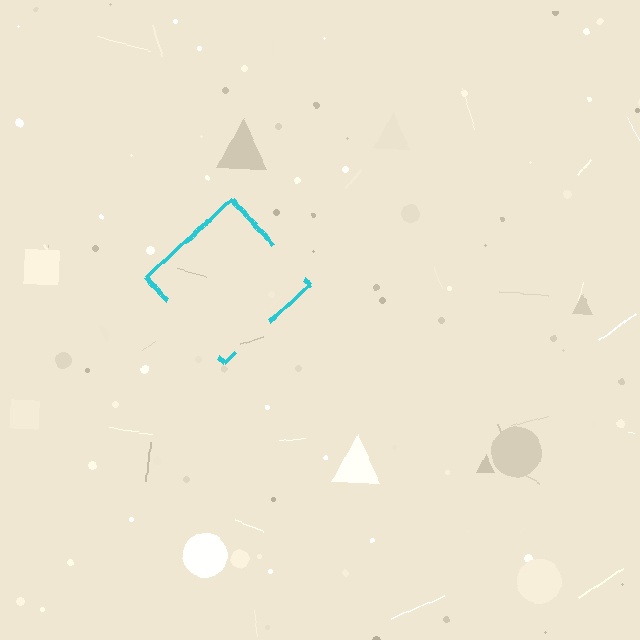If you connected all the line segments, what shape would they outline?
They would outline a diamond.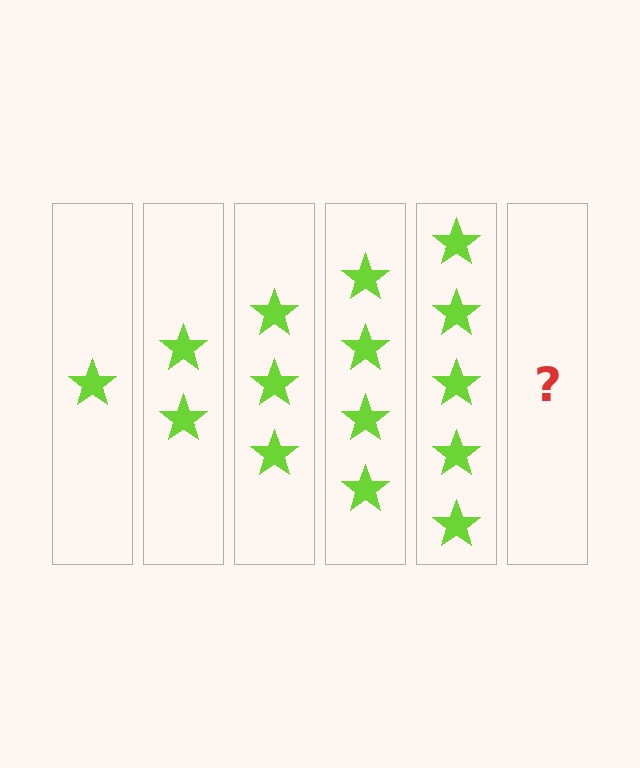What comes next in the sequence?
The next element should be 6 stars.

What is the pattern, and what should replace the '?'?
The pattern is that each step adds one more star. The '?' should be 6 stars.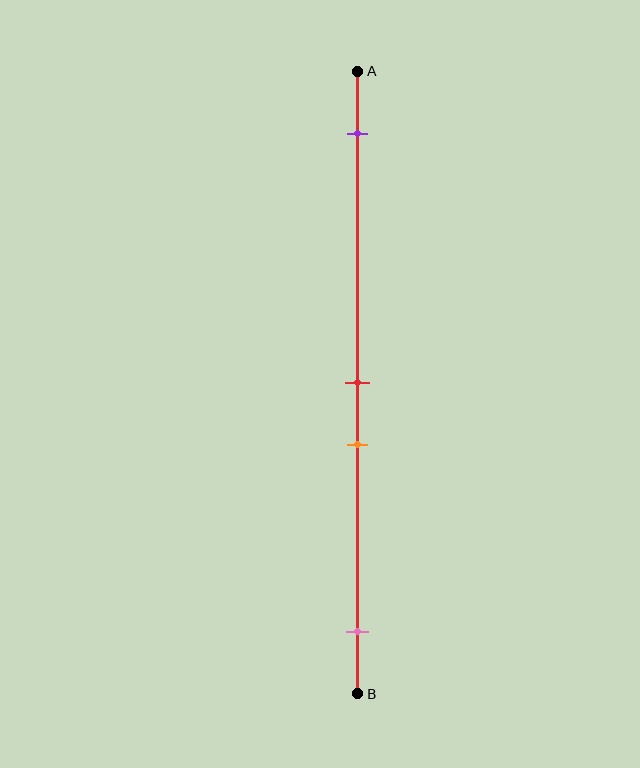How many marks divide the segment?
There are 4 marks dividing the segment.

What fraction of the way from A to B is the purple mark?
The purple mark is approximately 10% (0.1) of the way from A to B.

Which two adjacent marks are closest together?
The red and orange marks are the closest adjacent pair.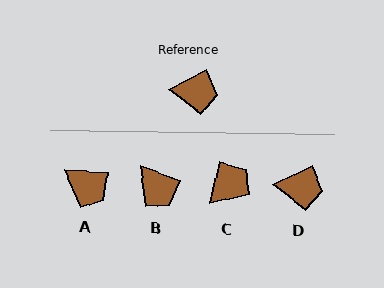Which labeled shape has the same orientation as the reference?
D.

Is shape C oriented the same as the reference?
No, it is off by about 52 degrees.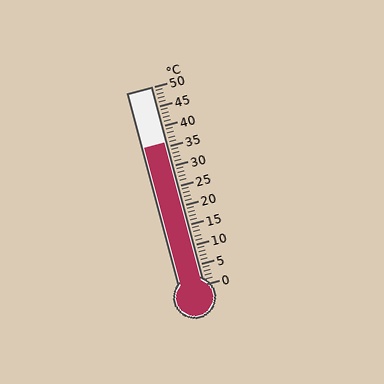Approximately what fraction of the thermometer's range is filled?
The thermometer is filled to approximately 70% of its range.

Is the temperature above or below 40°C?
The temperature is below 40°C.